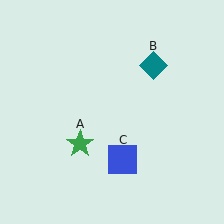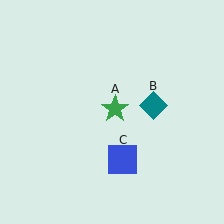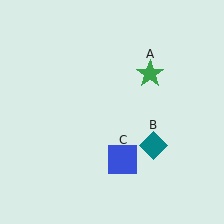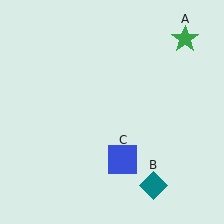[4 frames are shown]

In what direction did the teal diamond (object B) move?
The teal diamond (object B) moved down.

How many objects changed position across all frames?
2 objects changed position: green star (object A), teal diamond (object B).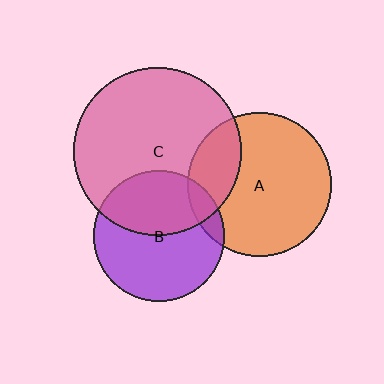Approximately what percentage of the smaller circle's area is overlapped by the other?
Approximately 10%.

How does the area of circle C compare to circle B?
Approximately 1.6 times.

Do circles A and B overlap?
Yes.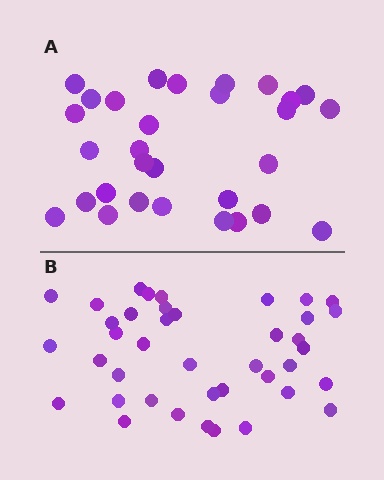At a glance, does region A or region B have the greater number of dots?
Region B (the bottom region) has more dots.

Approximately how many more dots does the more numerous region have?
Region B has roughly 10 or so more dots than region A.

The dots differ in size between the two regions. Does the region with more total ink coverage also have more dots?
No. Region A has more total ink coverage because its dots are larger, but region B actually contains more individual dots. Total area can be misleading — the number of items is what matters here.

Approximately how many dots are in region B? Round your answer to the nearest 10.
About 40 dots.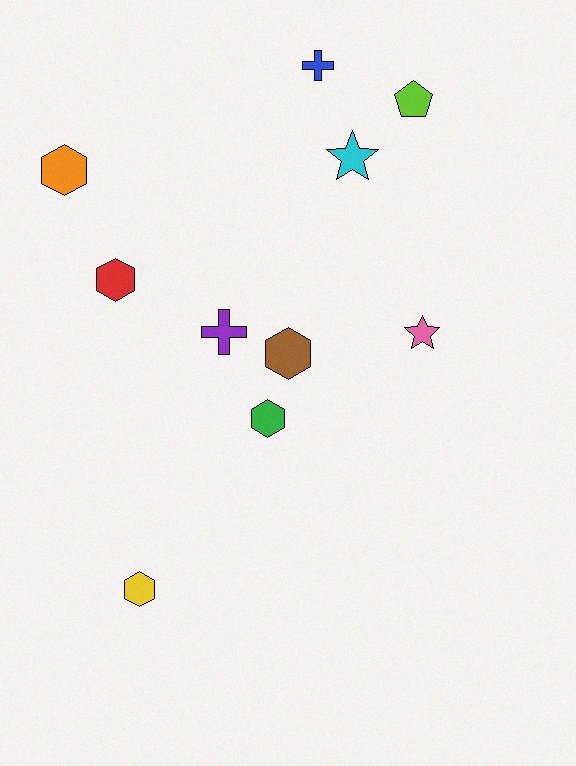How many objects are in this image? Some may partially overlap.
There are 10 objects.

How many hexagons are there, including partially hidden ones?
There are 5 hexagons.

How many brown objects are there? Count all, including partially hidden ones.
There is 1 brown object.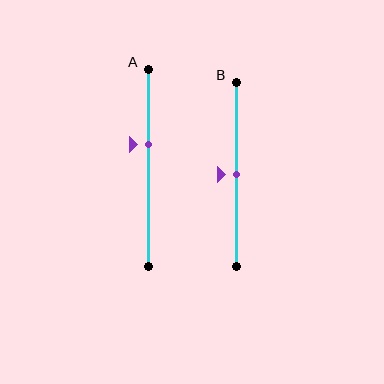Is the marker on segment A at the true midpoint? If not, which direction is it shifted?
No, the marker on segment A is shifted upward by about 12% of the segment length.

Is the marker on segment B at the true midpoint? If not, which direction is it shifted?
Yes, the marker on segment B is at the true midpoint.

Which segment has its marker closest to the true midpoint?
Segment B has its marker closest to the true midpoint.